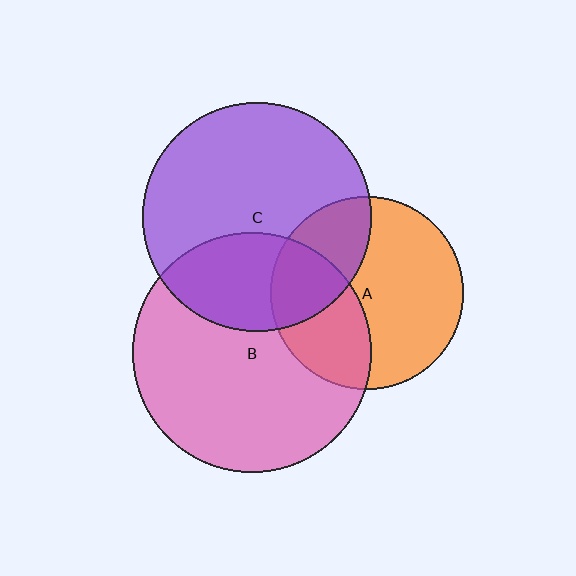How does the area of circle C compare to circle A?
Approximately 1.4 times.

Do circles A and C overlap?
Yes.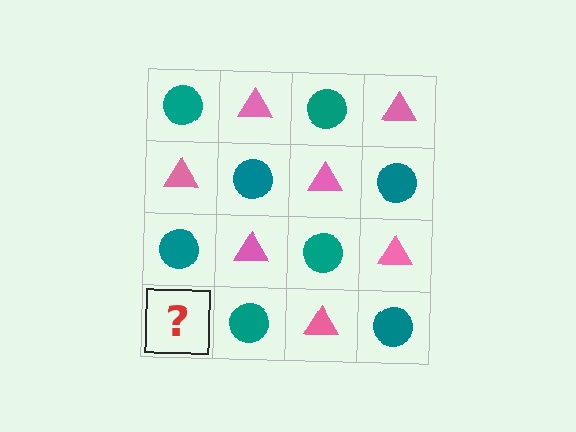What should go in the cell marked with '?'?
The missing cell should contain a pink triangle.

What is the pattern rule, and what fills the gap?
The rule is that it alternates teal circle and pink triangle in a checkerboard pattern. The gap should be filled with a pink triangle.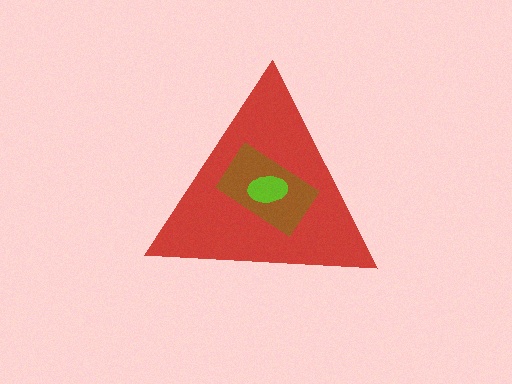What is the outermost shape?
The red triangle.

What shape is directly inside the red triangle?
The brown rectangle.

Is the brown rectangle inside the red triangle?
Yes.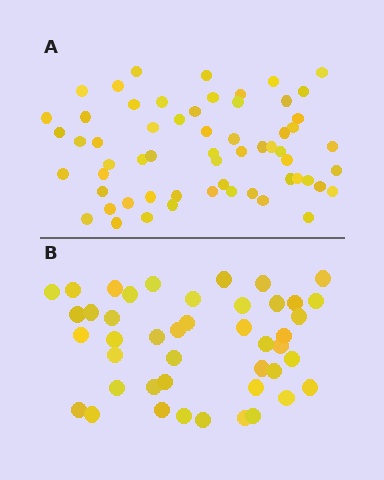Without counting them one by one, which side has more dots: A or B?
Region A (the top region) has more dots.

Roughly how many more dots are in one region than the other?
Region A has approximately 15 more dots than region B.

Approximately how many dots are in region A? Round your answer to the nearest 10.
About 60 dots.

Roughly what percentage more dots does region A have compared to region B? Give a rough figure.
About 35% more.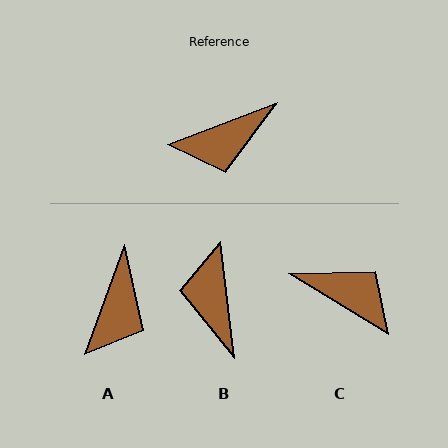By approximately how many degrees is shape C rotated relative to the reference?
Approximately 127 degrees counter-clockwise.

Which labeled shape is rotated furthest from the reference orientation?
C, about 127 degrees away.